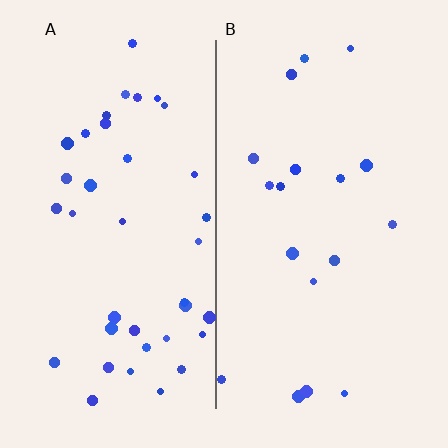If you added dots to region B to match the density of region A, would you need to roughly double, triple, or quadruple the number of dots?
Approximately double.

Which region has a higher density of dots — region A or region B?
A (the left).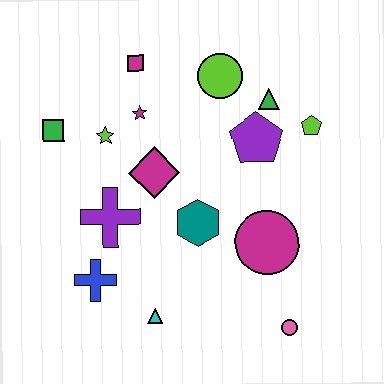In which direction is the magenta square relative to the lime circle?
The magenta square is to the left of the lime circle.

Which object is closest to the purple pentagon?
The green triangle is closest to the purple pentagon.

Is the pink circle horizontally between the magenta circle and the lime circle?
No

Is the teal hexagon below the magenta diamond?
Yes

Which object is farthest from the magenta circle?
The green square is farthest from the magenta circle.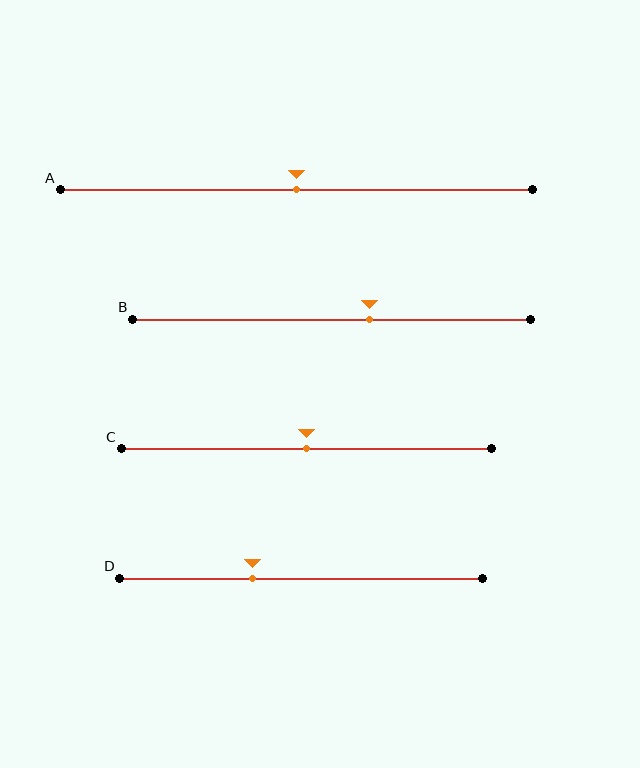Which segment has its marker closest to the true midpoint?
Segment A has its marker closest to the true midpoint.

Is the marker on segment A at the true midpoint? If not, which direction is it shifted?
Yes, the marker on segment A is at the true midpoint.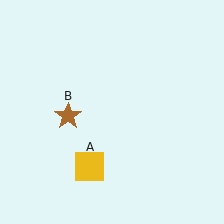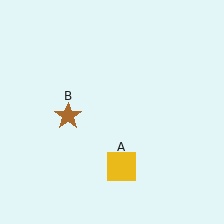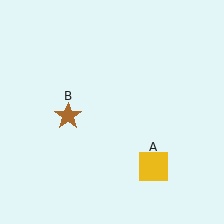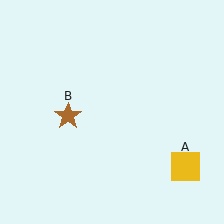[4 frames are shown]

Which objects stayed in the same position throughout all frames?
Brown star (object B) remained stationary.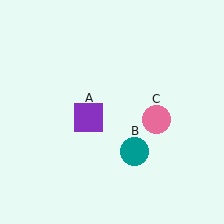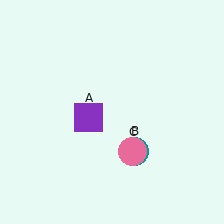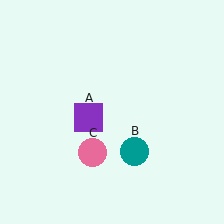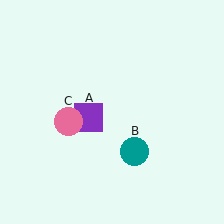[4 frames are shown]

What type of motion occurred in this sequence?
The pink circle (object C) rotated clockwise around the center of the scene.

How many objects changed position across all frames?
1 object changed position: pink circle (object C).